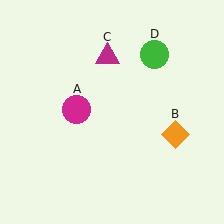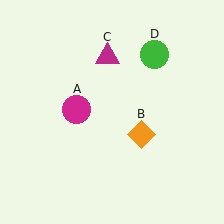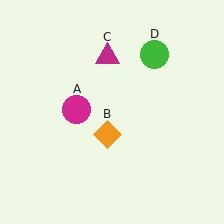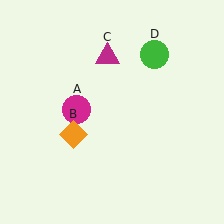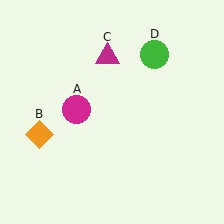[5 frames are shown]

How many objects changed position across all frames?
1 object changed position: orange diamond (object B).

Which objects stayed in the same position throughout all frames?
Magenta circle (object A) and magenta triangle (object C) and green circle (object D) remained stationary.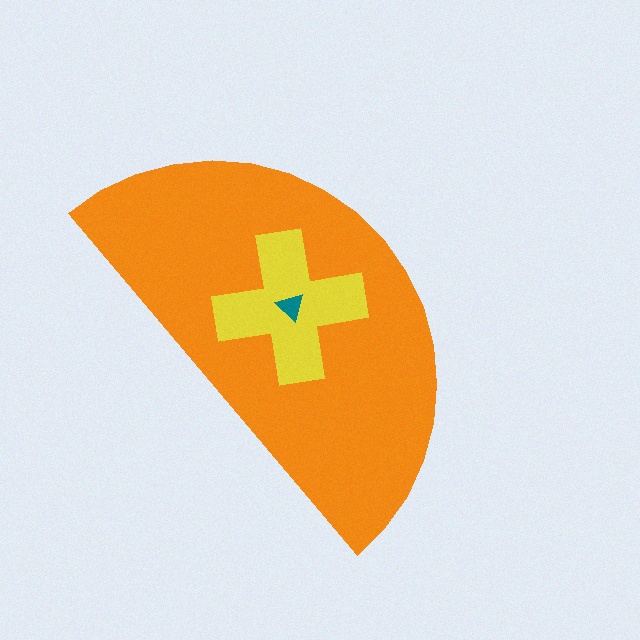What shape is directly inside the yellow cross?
The teal triangle.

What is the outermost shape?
The orange semicircle.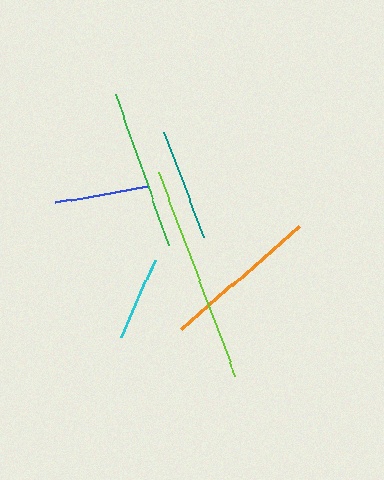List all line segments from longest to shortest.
From longest to shortest: lime, green, orange, teal, blue, cyan.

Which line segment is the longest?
The lime line is the longest at approximately 217 pixels.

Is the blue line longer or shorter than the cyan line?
The blue line is longer than the cyan line.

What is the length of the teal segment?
The teal segment is approximately 113 pixels long.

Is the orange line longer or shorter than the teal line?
The orange line is longer than the teal line.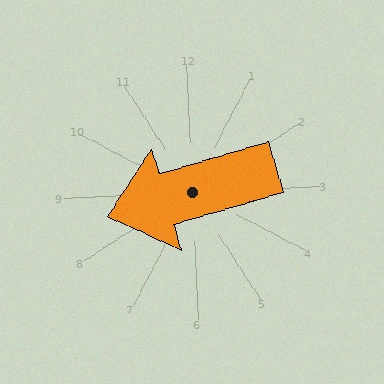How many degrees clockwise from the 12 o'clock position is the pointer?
Approximately 256 degrees.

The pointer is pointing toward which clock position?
Roughly 9 o'clock.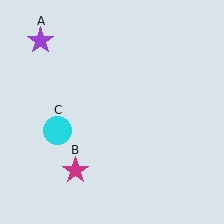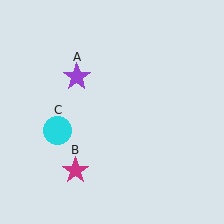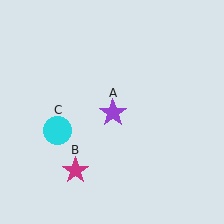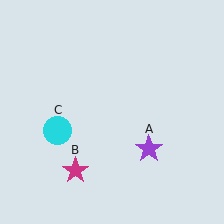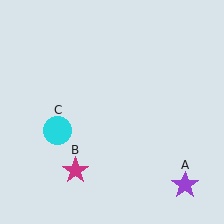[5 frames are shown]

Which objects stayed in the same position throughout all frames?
Magenta star (object B) and cyan circle (object C) remained stationary.